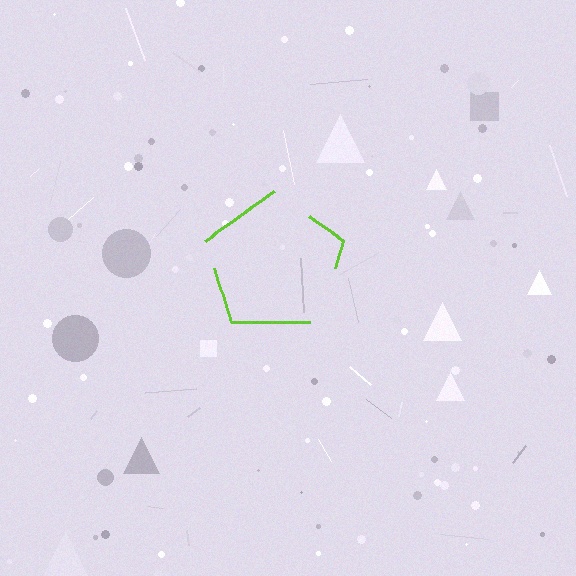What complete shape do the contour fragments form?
The contour fragments form a pentagon.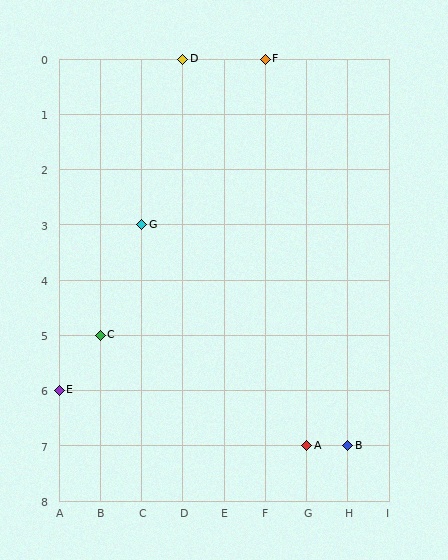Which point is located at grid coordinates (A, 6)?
Point E is at (A, 6).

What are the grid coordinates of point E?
Point E is at grid coordinates (A, 6).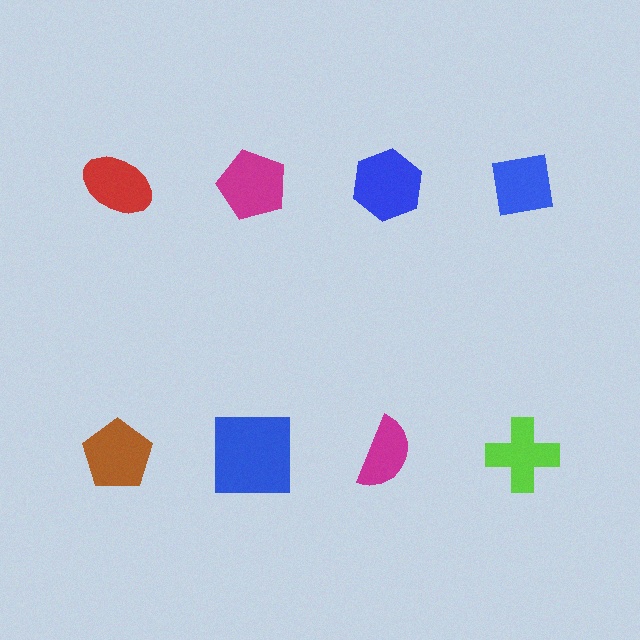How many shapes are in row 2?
4 shapes.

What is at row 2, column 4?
A lime cross.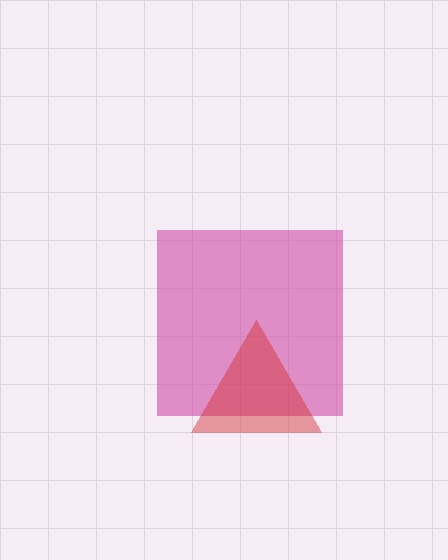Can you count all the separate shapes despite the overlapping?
Yes, there are 2 separate shapes.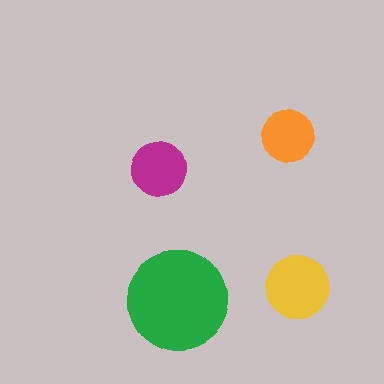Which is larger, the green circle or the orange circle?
The green one.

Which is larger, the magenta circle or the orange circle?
The magenta one.